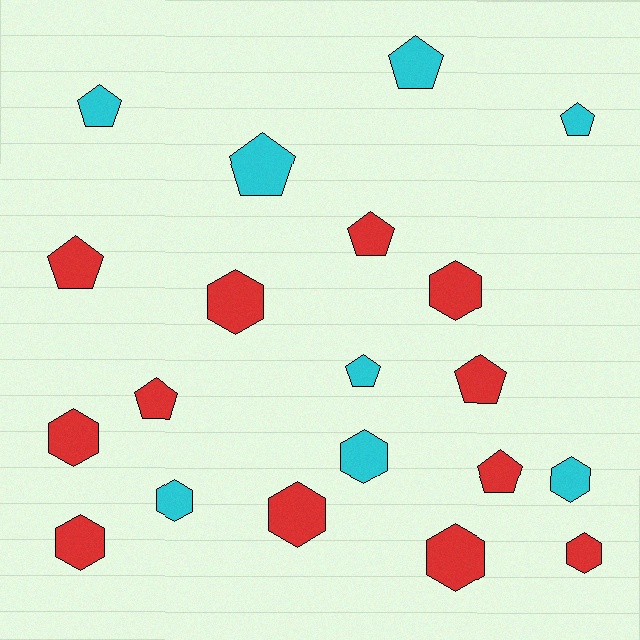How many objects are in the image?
There are 20 objects.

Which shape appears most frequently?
Pentagon, with 10 objects.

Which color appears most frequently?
Red, with 12 objects.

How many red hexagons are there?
There are 7 red hexagons.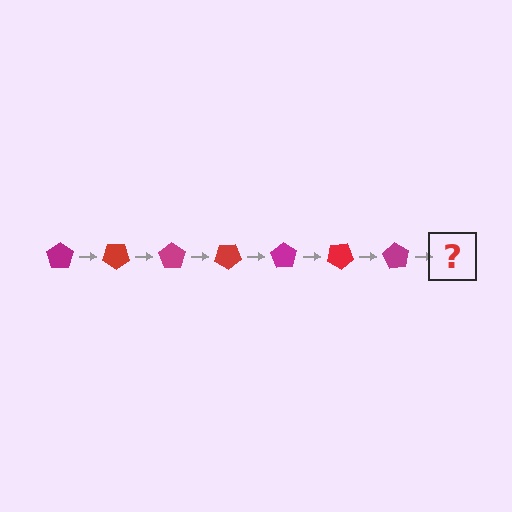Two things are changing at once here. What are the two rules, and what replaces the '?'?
The two rules are that it rotates 35 degrees each step and the color cycles through magenta and red. The '?' should be a red pentagon, rotated 245 degrees from the start.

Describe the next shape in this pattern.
It should be a red pentagon, rotated 245 degrees from the start.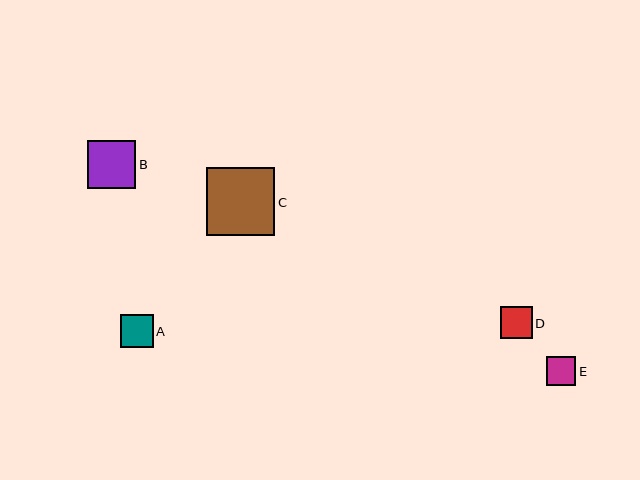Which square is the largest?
Square C is the largest with a size of approximately 68 pixels.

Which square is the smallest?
Square E is the smallest with a size of approximately 29 pixels.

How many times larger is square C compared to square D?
Square C is approximately 2.1 times the size of square D.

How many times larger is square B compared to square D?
Square B is approximately 1.5 times the size of square D.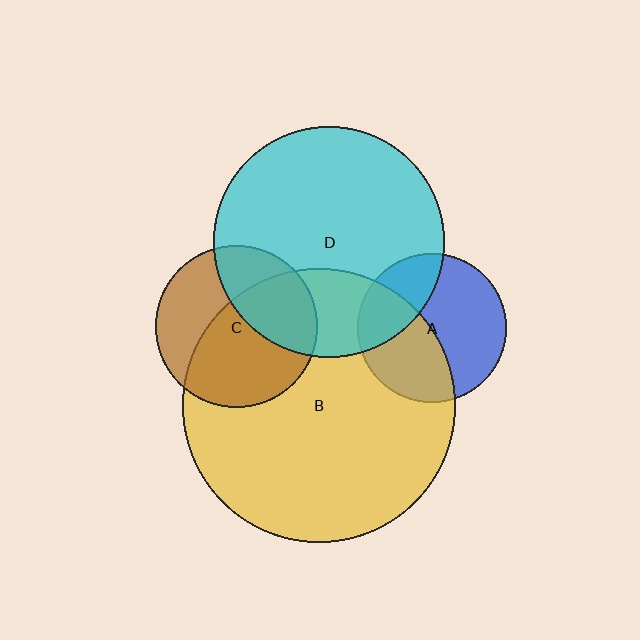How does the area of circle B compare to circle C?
Approximately 2.8 times.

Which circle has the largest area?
Circle B (yellow).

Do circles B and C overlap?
Yes.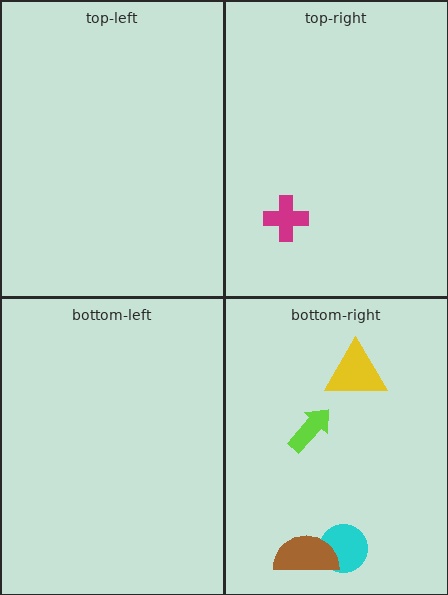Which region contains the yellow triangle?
The bottom-right region.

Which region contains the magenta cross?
The top-right region.